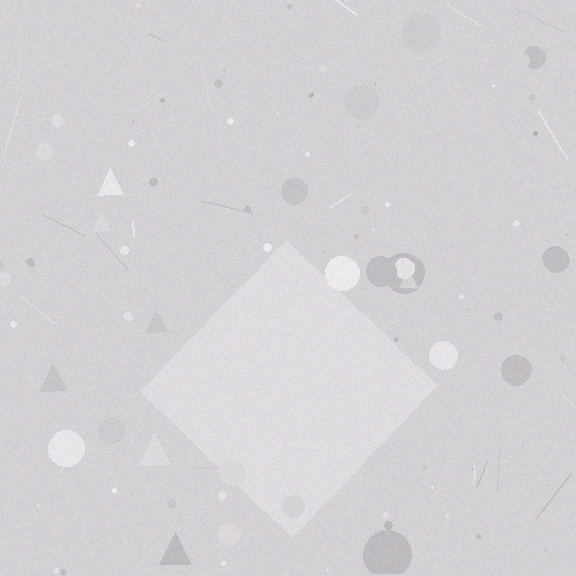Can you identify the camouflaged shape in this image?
The camouflaged shape is a diamond.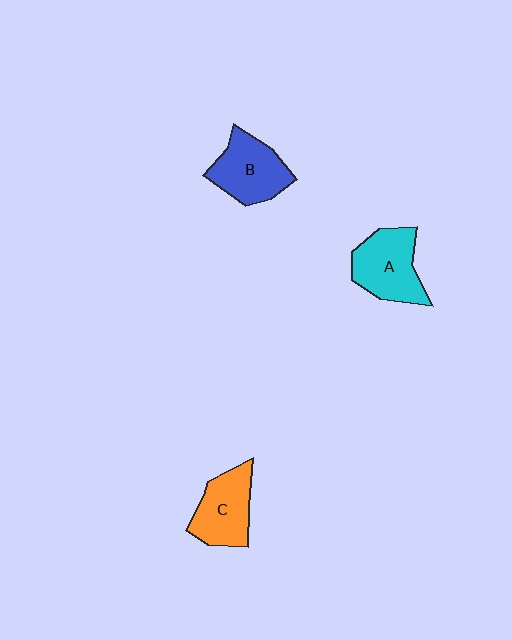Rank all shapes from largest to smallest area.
From largest to smallest: A (cyan), B (blue), C (orange).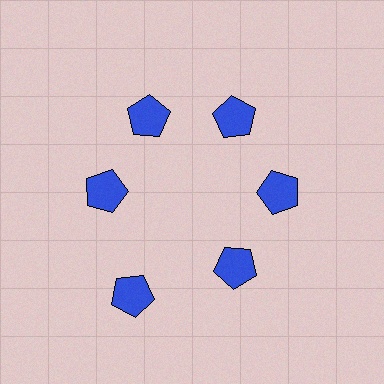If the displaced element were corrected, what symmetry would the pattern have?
It would have 6-fold rotational symmetry — the pattern would map onto itself every 60 degrees.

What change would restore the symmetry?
The symmetry would be restored by moving it inward, back onto the ring so that all 6 pentagons sit at equal angles and equal distance from the center.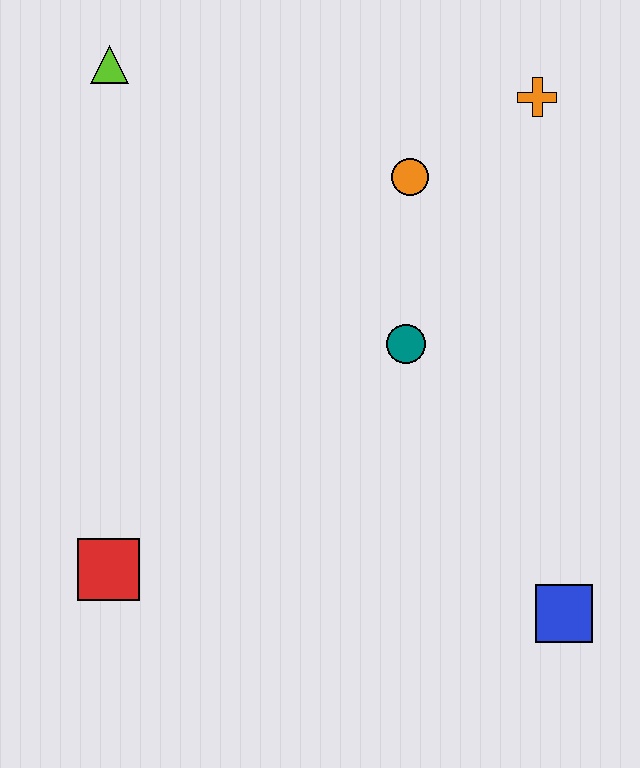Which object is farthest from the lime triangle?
The blue square is farthest from the lime triangle.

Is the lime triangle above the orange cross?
Yes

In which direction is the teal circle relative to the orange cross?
The teal circle is below the orange cross.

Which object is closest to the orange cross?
The orange circle is closest to the orange cross.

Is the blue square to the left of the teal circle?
No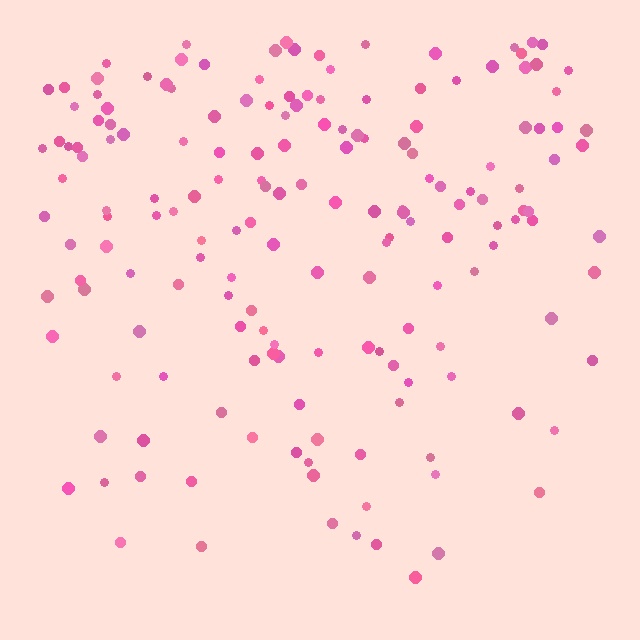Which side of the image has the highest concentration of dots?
The top.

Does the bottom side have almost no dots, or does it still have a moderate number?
Still a moderate number, just noticeably fewer than the top.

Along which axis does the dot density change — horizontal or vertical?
Vertical.